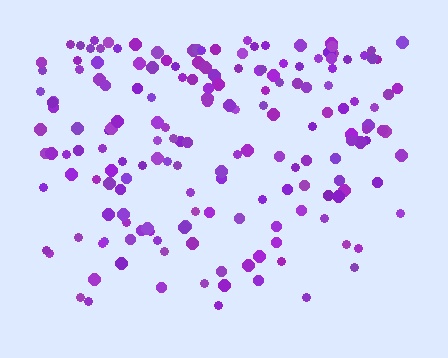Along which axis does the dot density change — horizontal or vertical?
Vertical.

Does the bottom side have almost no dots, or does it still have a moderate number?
Still a moderate number, just noticeably fewer than the top.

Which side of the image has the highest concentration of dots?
The top.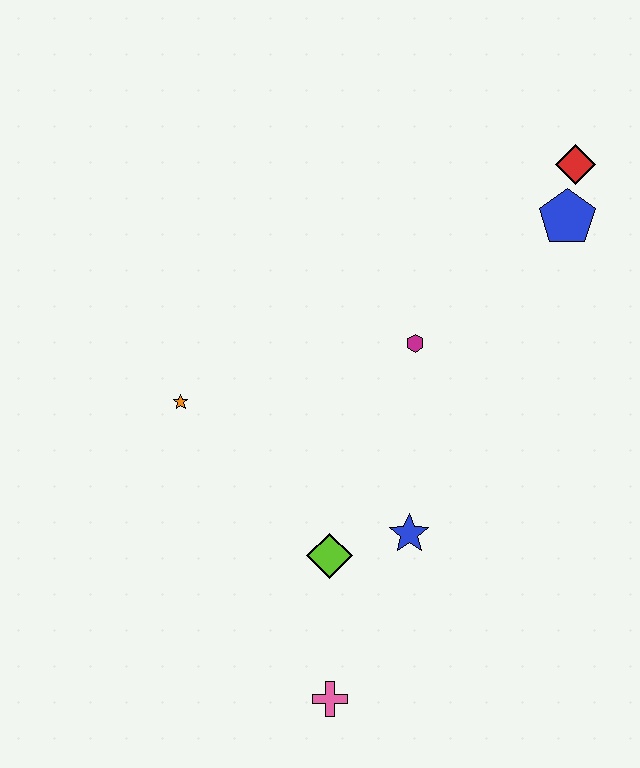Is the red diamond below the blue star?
No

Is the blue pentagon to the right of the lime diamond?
Yes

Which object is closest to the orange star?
The lime diamond is closest to the orange star.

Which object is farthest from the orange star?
The red diamond is farthest from the orange star.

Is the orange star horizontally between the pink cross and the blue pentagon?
No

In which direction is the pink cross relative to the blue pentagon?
The pink cross is below the blue pentagon.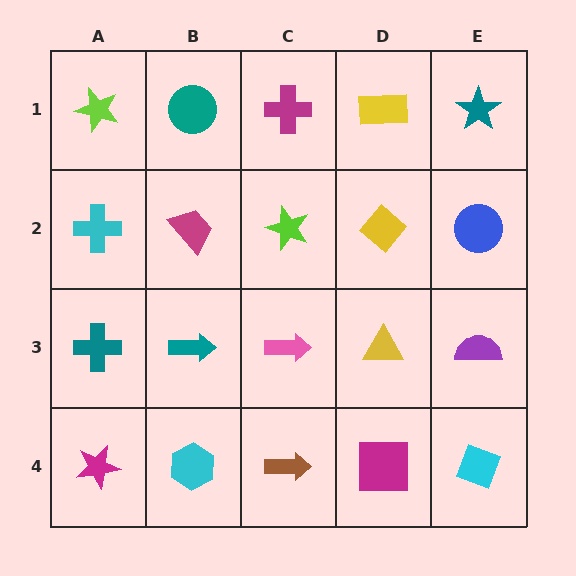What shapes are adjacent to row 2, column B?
A teal circle (row 1, column B), a teal arrow (row 3, column B), a cyan cross (row 2, column A), a lime star (row 2, column C).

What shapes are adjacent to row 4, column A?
A teal cross (row 3, column A), a cyan hexagon (row 4, column B).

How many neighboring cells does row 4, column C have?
3.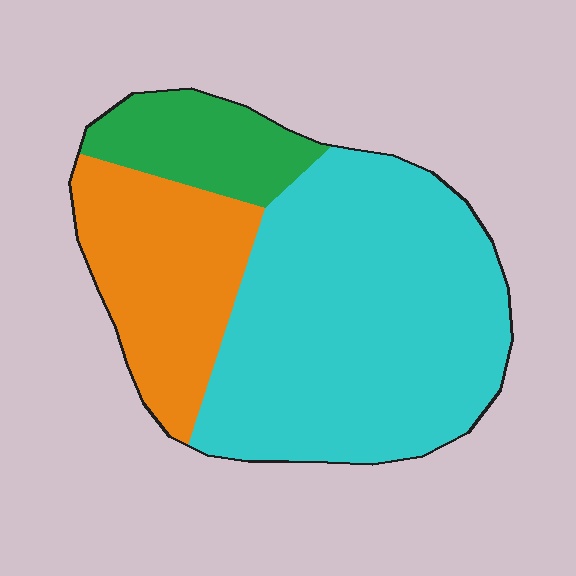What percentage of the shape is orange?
Orange covers roughly 25% of the shape.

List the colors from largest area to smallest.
From largest to smallest: cyan, orange, green.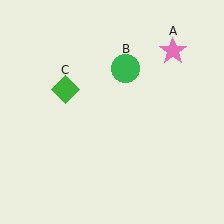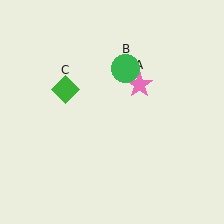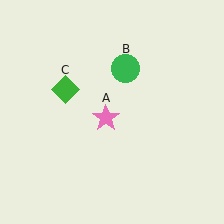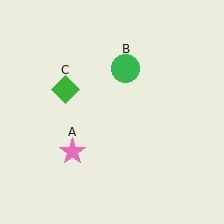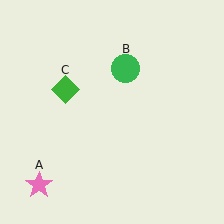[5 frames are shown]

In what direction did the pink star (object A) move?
The pink star (object A) moved down and to the left.